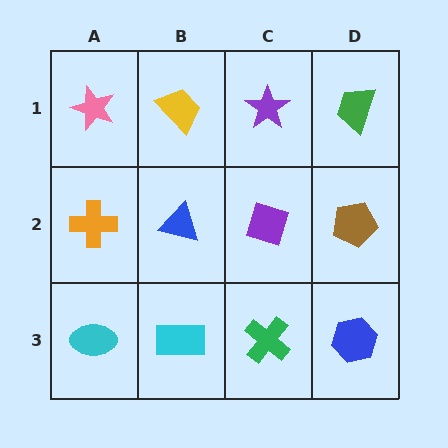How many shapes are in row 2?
4 shapes.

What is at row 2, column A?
An orange cross.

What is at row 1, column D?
A green trapezoid.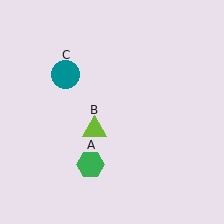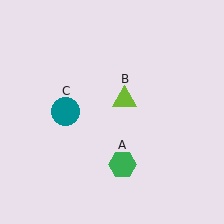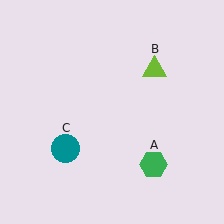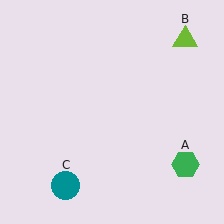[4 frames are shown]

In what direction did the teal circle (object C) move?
The teal circle (object C) moved down.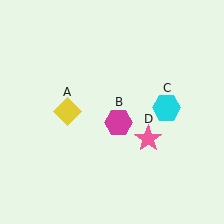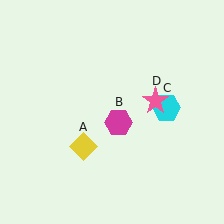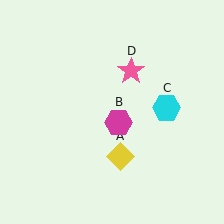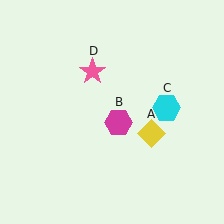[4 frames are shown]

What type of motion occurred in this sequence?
The yellow diamond (object A), pink star (object D) rotated counterclockwise around the center of the scene.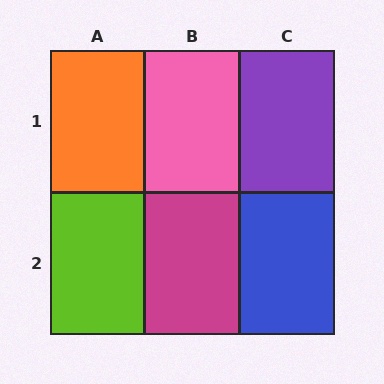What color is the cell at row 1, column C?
Purple.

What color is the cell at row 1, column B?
Pink.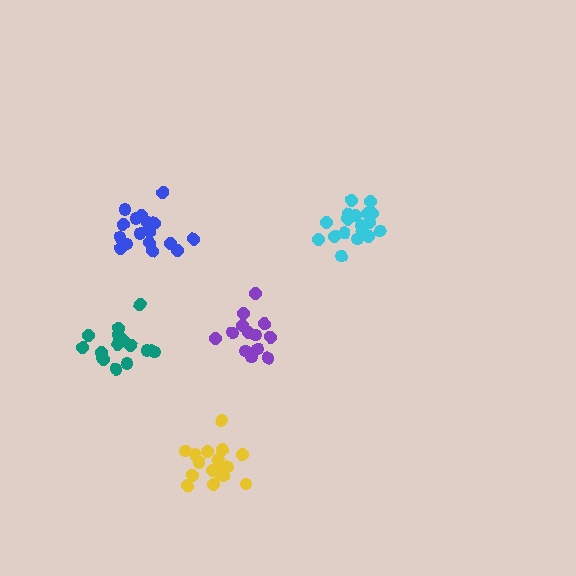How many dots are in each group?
Group 1: 18 dots, Group 2: 17 dots, Group 3: 13 dots, Group 4: 17 dots, Group 5: 18 dots (83 total).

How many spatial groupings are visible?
There are 5 spatial groupings.